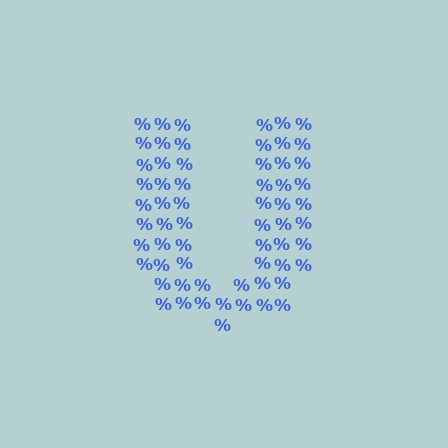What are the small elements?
The small elements are percent signs.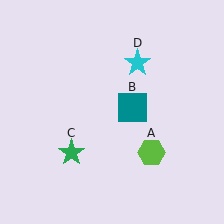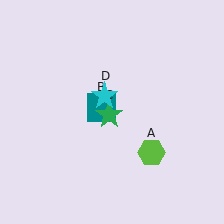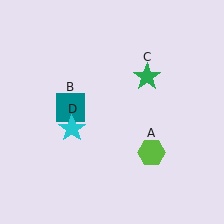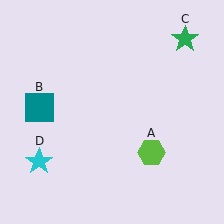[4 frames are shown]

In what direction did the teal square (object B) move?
The teal square (object B) moved left.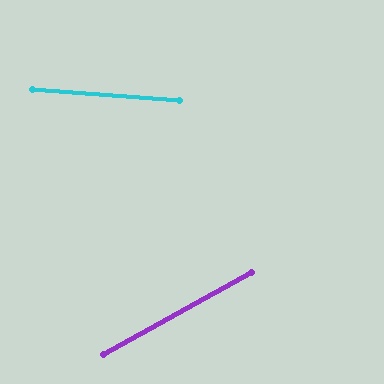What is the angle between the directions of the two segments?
Approximately 33 degrees.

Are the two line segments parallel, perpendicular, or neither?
Neither parallel nor perpendicular — they differ by about 33°.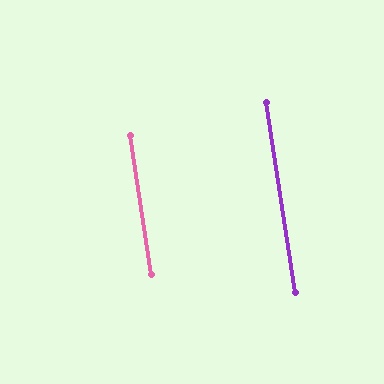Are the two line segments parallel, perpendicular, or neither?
Parallel — their directions differ by only 0.2°.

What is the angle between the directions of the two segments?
Approximately 0 degrees.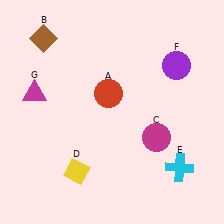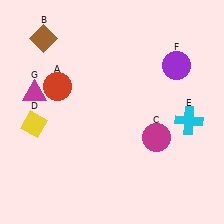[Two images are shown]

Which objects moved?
The objects that moved are: the red circle (A), the yellow diamond (D), the cyan cross (E).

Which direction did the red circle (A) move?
The red circle (A) moved left.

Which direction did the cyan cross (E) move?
The cyan cross (E) moved up.